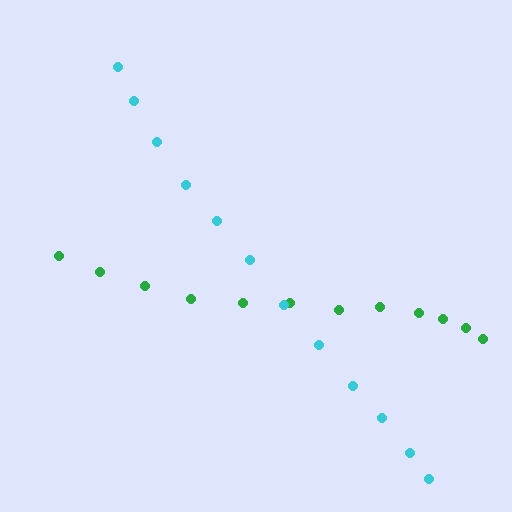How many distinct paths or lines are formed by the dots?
There are 2 distinct paths.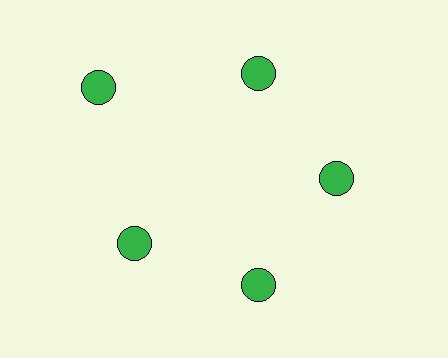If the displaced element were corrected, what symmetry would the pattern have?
It would have 5-fold rotational symmetry — the pattern would map onto itself every 72 degrees.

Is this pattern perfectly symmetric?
No. The 5 green circles are arranged in a ring, but one element near the 10 o'clock position is pushed outward from the center, breaking the 5-fold rotational symmetry.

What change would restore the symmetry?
The symmetry would be restored by moving it inward, back onto the ring so that all 5 circles sit at equal angles and equal distance from the center.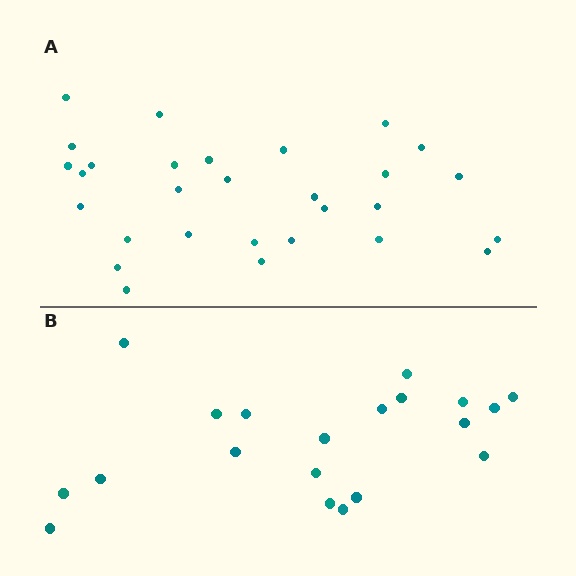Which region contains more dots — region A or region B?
Region A (the top region) has more dots.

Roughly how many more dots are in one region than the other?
Region A has roughly 8 or so more dots than region B.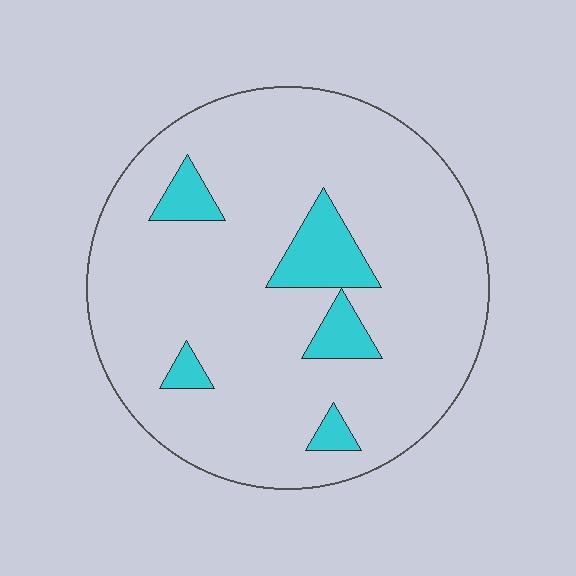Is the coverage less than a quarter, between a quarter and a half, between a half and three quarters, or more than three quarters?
Less than a quarter.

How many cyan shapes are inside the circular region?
5.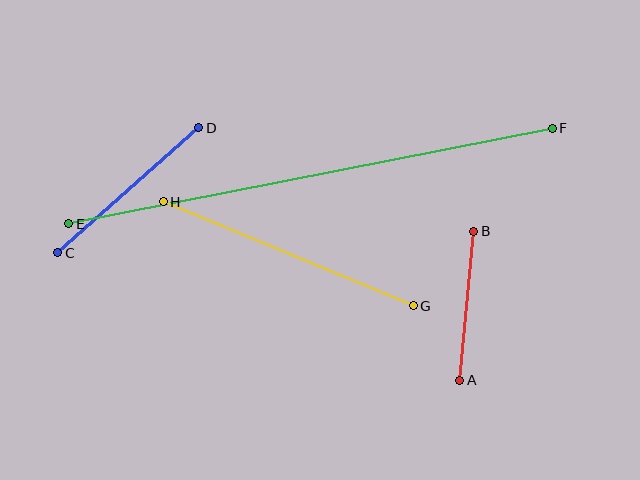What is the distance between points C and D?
The distance is approximately 189 pixels.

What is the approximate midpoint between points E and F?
The midpoint is at approximately (311, 176) pixels.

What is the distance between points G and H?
The distance is approximately 271 pixels.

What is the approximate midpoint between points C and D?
The midpoint is at approximately (128, 190) pixels.